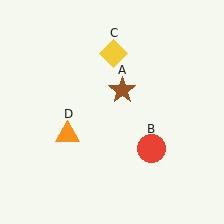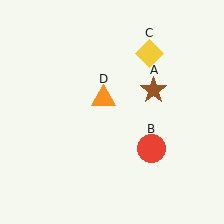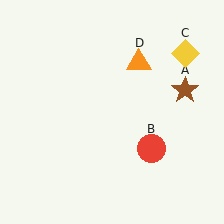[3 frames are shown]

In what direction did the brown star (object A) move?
The brown star (object A) moved right.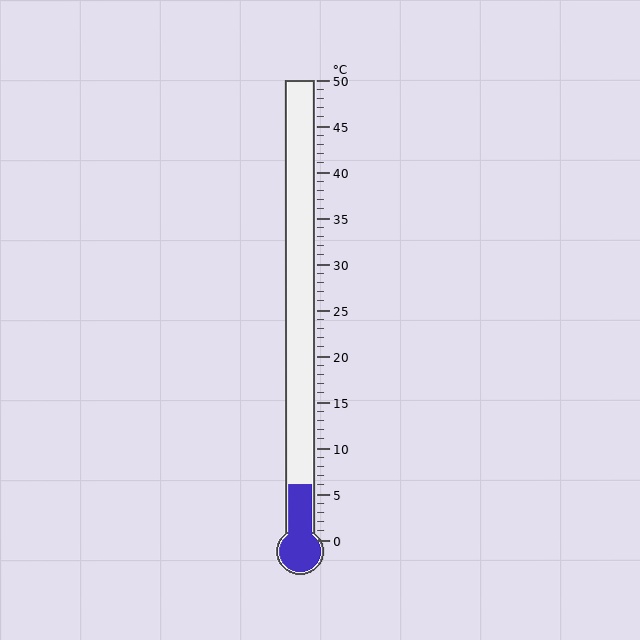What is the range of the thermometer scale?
The thermometer scale ranges from 0°C to 50°C.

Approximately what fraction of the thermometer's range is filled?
The thermometer is filled to approximately 10% of its range.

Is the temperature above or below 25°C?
The temperature is below 25°C.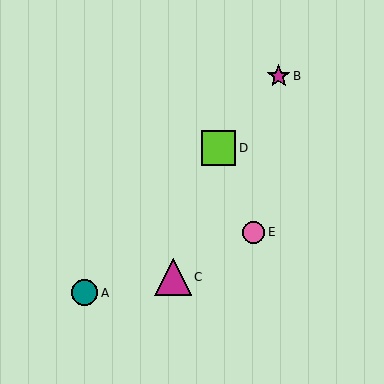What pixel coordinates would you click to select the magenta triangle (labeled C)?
Click at (173, 277) to select the magenta triangle C.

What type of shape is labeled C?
Shape C is a magenta triangle.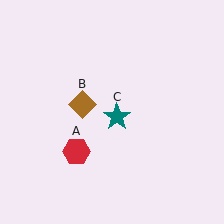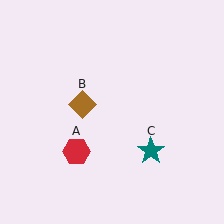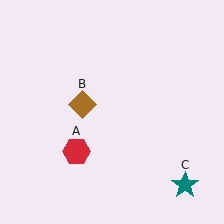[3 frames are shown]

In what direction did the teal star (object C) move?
The teal star (object C) moved down and to the right.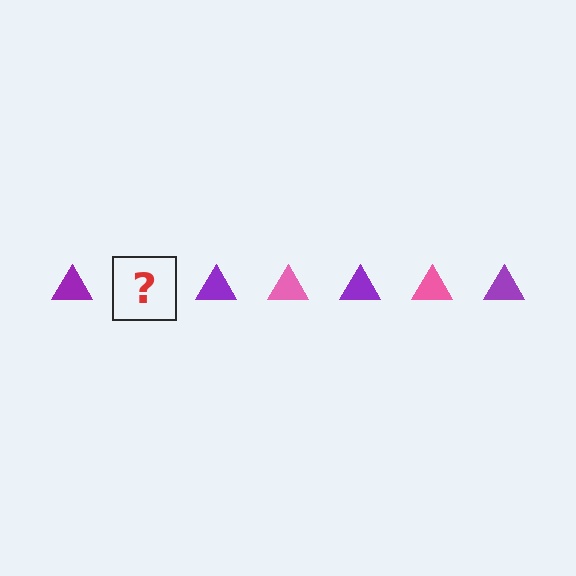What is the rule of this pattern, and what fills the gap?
The rule is that the pattern cycles through purple, pink triangles. The gap should be filled with a pink triangle.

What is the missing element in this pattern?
The missing element is a pink triangle.